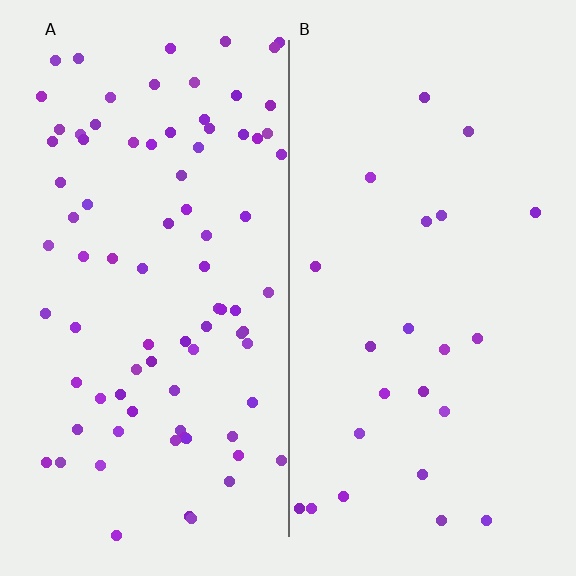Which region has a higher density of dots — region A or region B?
A (the left).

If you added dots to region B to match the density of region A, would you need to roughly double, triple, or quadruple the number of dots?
Approximately quadruple.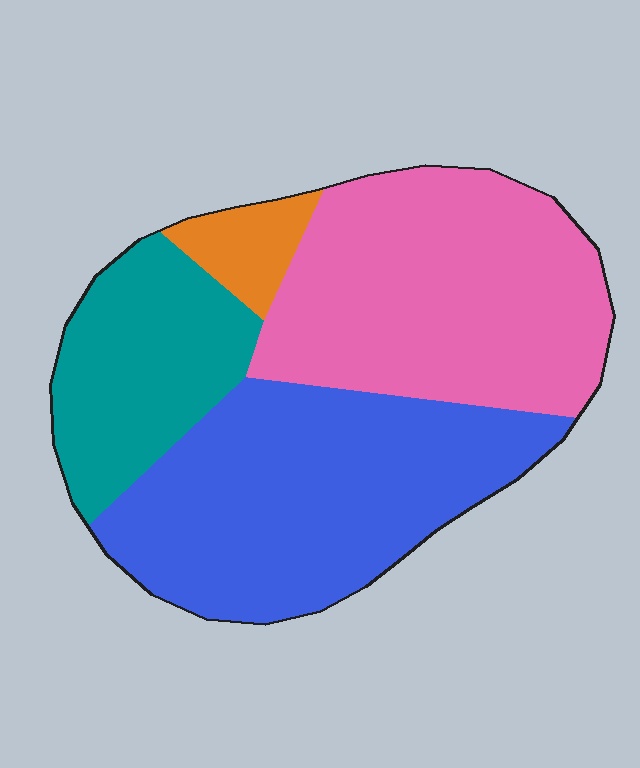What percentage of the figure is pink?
Pink covers roughly 35% of the figure.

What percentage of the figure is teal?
Teal covers about 20% of the figure.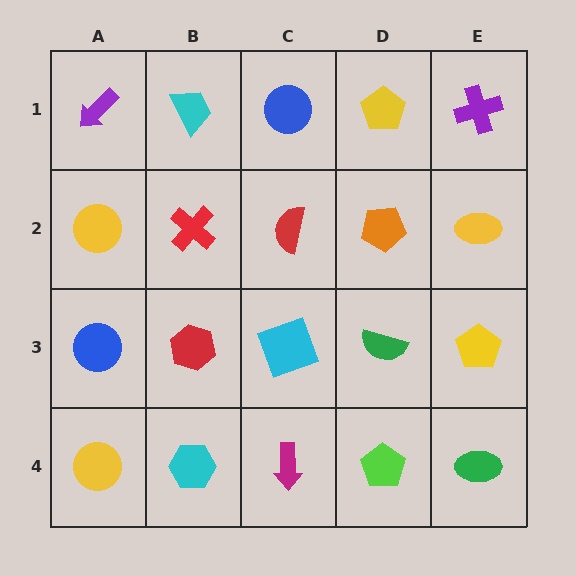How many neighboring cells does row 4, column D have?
3.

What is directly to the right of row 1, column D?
A purple cross.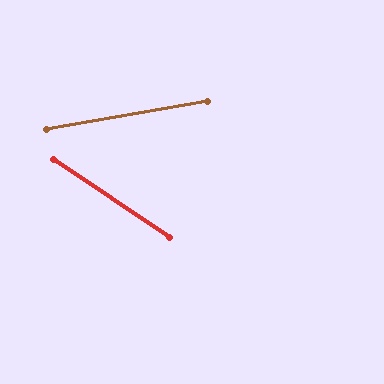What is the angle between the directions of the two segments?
Approximately 44 degrees.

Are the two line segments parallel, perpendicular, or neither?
Neither parallel nor perpendicular — they differ by about 44°.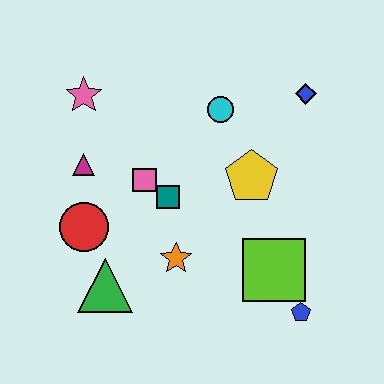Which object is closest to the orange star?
The teal square is closest to the orange star.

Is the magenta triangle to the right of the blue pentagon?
No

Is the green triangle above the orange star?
No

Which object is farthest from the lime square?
The pink star is farthest from the lime square.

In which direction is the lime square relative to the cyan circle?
The lime square is below the cyan circle.